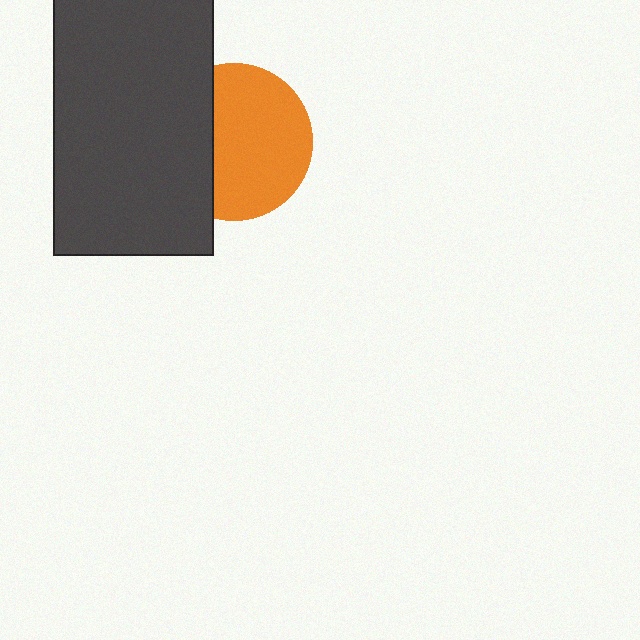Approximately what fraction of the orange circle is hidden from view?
Roughly 34% of the orange circle is hidden behind the dark gray rectangle.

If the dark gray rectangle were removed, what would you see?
You would see the complete orange circle.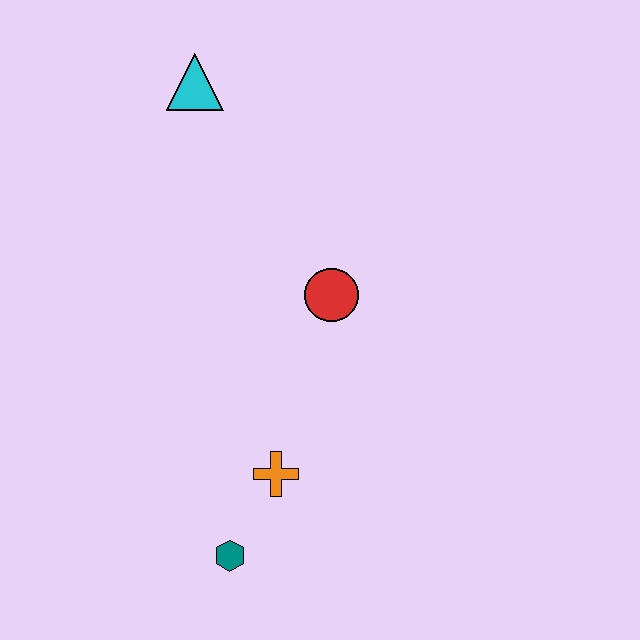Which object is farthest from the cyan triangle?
The teal hexagon is farthest from the cyan triangle.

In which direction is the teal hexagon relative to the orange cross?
The teal hexagon is below the orange cross.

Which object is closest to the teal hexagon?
The orange cross is closest to the teal hexagon.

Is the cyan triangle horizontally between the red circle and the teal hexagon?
No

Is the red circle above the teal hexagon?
Yes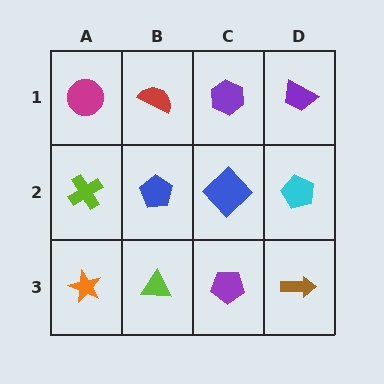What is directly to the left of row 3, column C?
A lime triangle.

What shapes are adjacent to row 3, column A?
A lime cross (row 2, column A), a lime triangle (row 3, column B).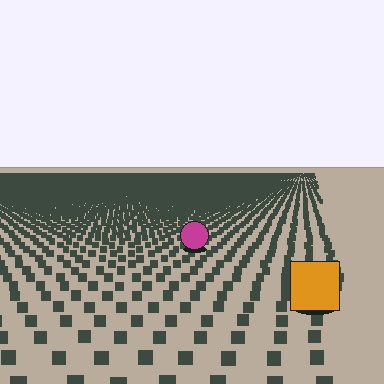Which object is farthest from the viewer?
The magenta circle is farthest from the viewer. It appears smaller and the ground texture around it is denser.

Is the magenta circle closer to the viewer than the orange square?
No. The orange square is closer — you can tell from the texture gradient: the ground texture is coarser near it.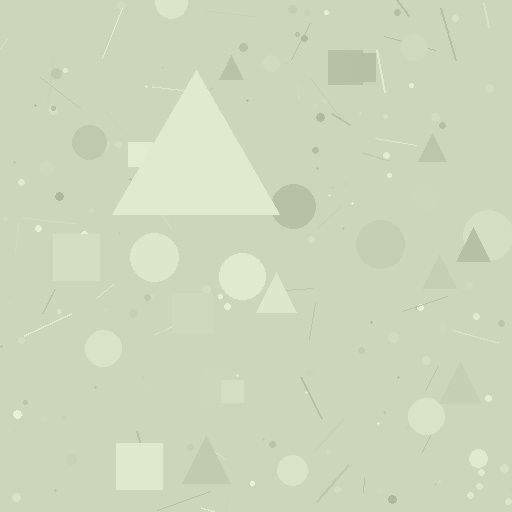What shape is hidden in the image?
A triangle is hidden in the image.